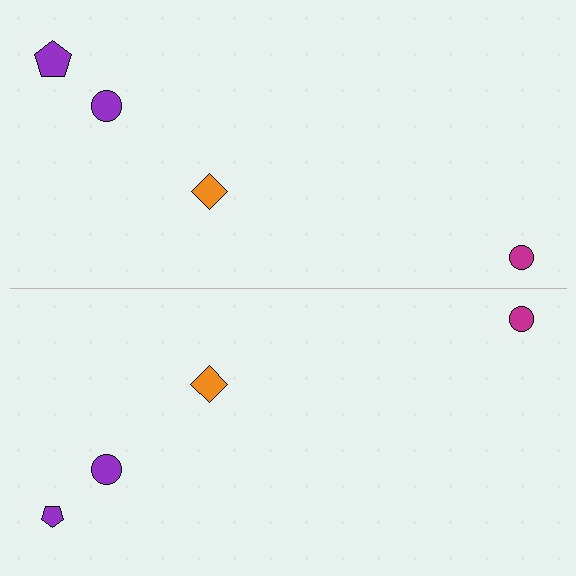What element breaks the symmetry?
The purple pentagon on the bottom side has a different size than its mirror counterpart.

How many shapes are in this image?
There are 8 shapes in this image.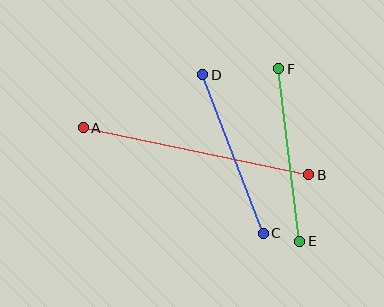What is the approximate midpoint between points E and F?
The midpoint is at approximately (289, 155) pixels.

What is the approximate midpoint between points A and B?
The midpoint is at approximately (196, 151) pixels.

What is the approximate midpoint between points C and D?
The midpoint is at approximately (233, 154) pixels.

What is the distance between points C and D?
The distance is approximately 170 pixels.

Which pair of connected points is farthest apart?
Points A and B are farthest apart.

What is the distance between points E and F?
The distance is approximately 174 pixels.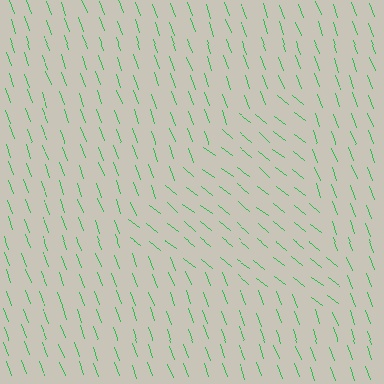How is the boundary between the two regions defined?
The boundary is defined purely by a change in line orientation (approximately 31 degrees difference). All lines are the same color and thickness.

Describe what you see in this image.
The image is filled with small green line segments. A triangle region in the image has lines oriented differently from the surrounding lines, creating a visible texture boundary.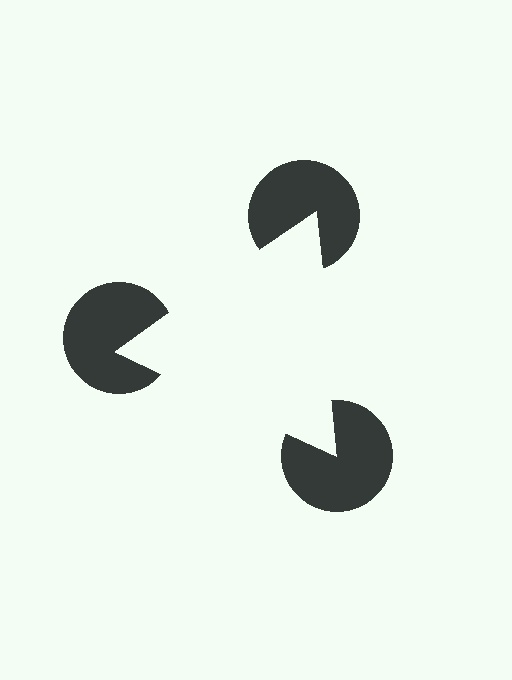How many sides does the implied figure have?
3 sides.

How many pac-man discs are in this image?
There are 3 — one at each vertex of the illusory triangle.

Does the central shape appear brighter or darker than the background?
It typically appears slightly brighter than the background, even though no actual brightness change is drawn.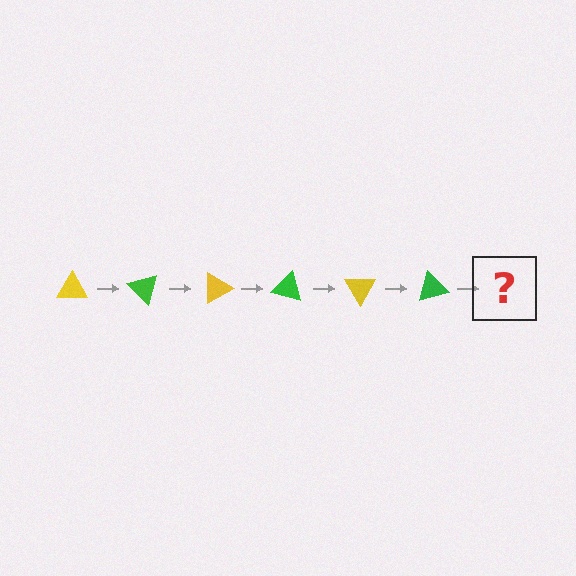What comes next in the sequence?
The next element should be a yellow triangle, rotated 270 degrees from the start.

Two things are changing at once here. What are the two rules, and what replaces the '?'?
The two rules are that it rotates 45 degrees each step and the color cycles through yellow and green. The '?' should be a yellow triangle, rotated 270 degrees from the start.